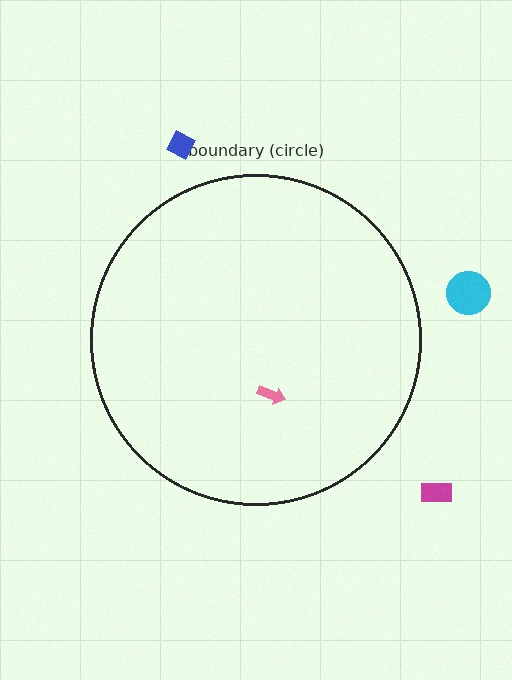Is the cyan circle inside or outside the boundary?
Outside.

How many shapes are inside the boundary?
1 inside, 3 outside.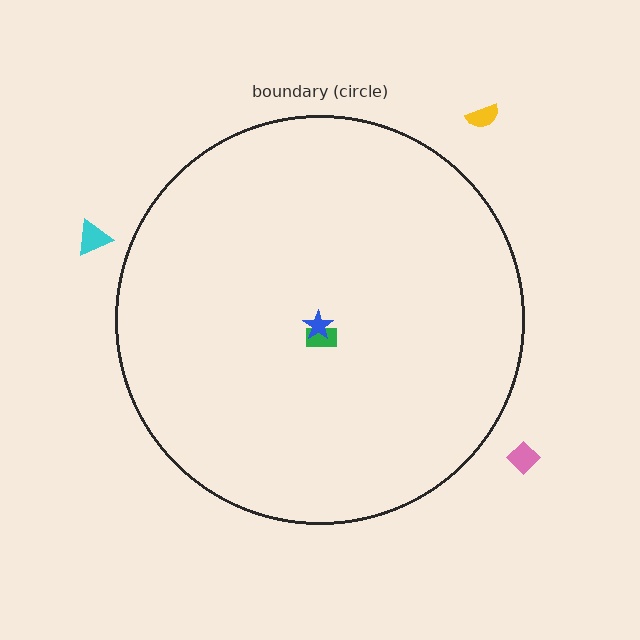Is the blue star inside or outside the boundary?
Inside.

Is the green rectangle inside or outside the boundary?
Inside.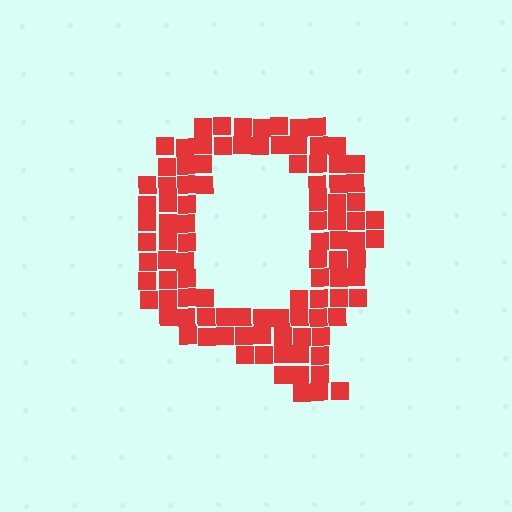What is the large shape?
The large shape is the letter Q.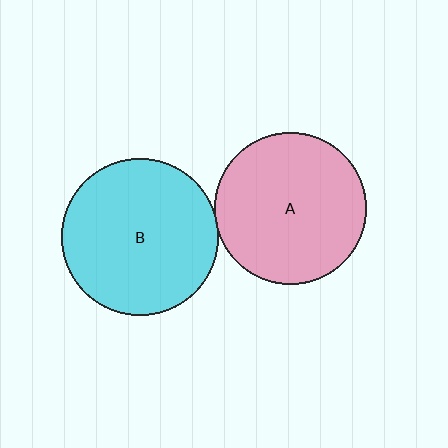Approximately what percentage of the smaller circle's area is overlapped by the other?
Approximately 5%.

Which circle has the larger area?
Circle B (cyan).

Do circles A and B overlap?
Yes.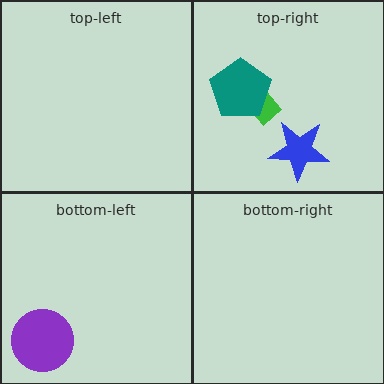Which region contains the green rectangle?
The top-right region.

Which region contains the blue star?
The top-right region.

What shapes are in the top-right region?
The blue star, the green rectangle, the teal pentagon.